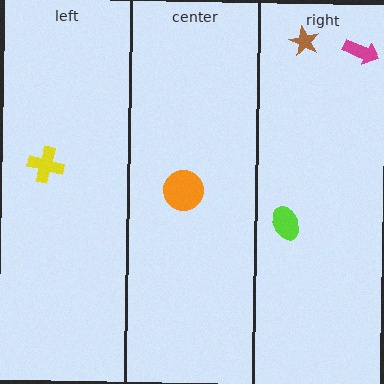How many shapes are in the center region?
1.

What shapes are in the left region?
The yellow cross.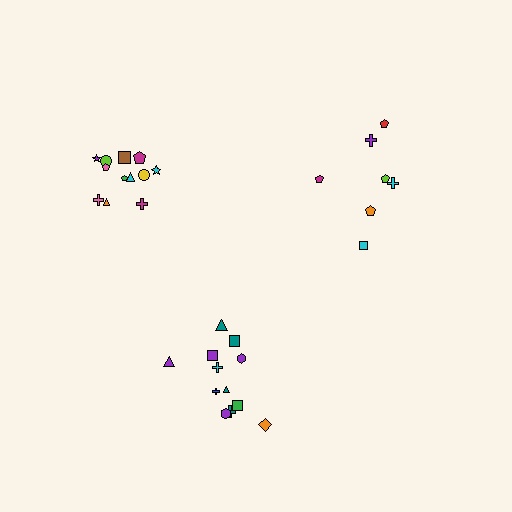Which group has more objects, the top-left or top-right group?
The top-left group.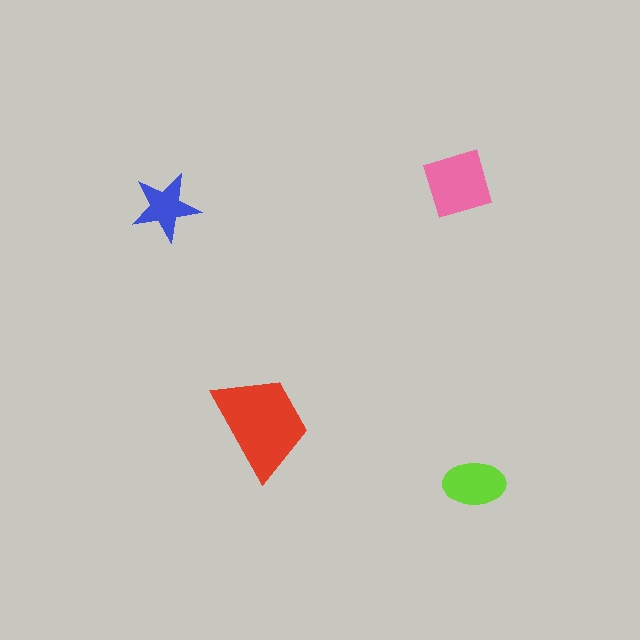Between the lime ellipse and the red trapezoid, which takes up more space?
The red trapezoid.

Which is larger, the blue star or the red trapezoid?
The red trapezoid.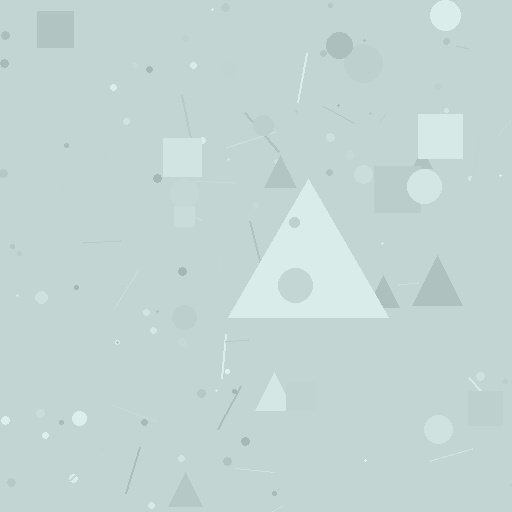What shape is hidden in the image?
A triangle is hidden in the image.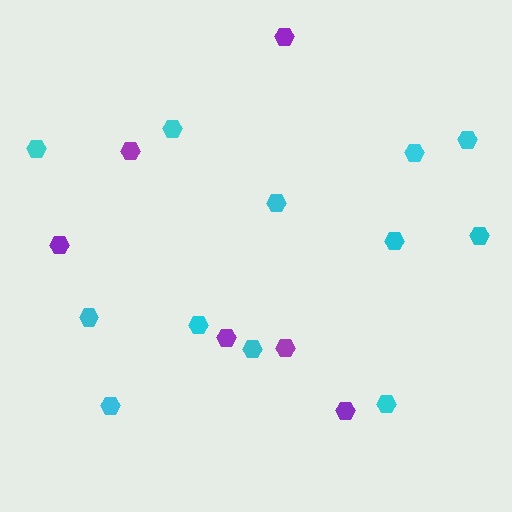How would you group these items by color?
There are 2 groups: one group of purple hexagons (6) and one group of cyan hexagons (12).